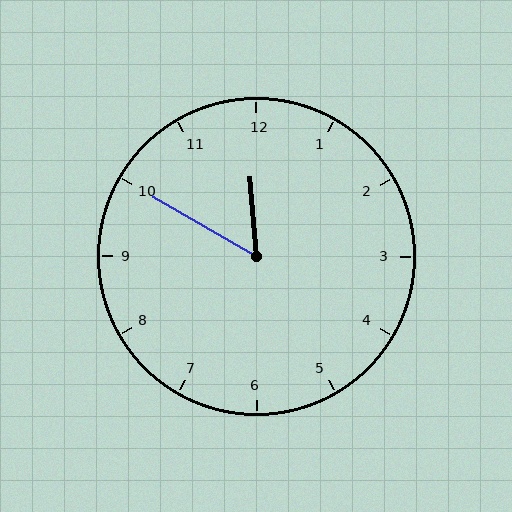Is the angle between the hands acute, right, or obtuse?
It is acute.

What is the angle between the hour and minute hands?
Approximately 55 degrees.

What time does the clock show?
11:50.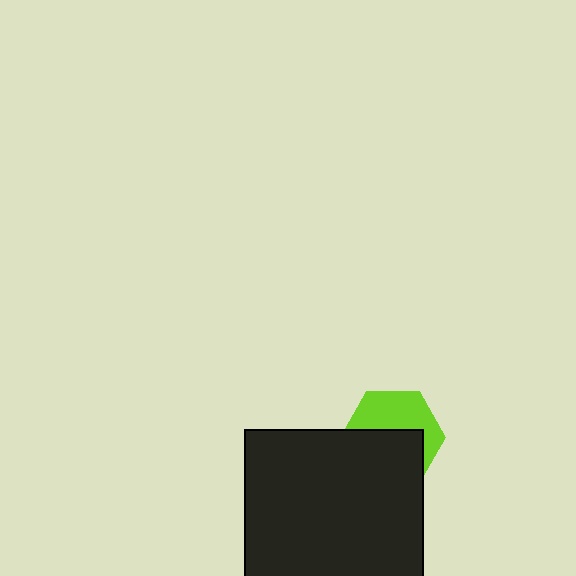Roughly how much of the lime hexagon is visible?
About half of it is visible (roughly 47%).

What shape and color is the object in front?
The object in front is a black rectangle.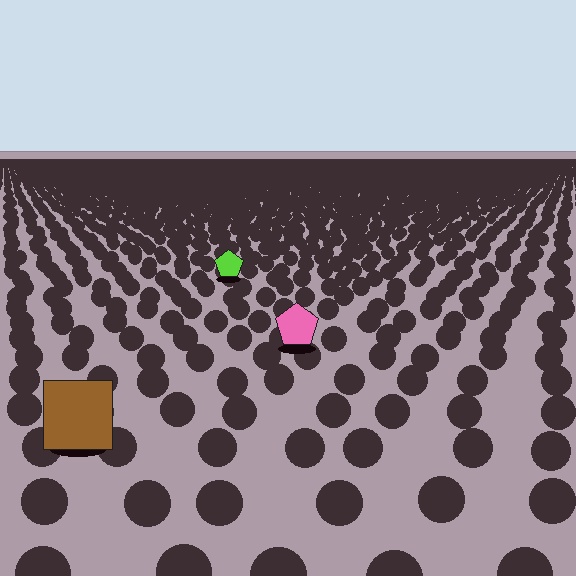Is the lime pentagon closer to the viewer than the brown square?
No. The brown square is closer — you can tell from the texture gradient: the ground texture is coarser near it.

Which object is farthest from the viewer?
The lime pentagon is farthest from the viewer. It appears smaller and the ground texture around it is denser.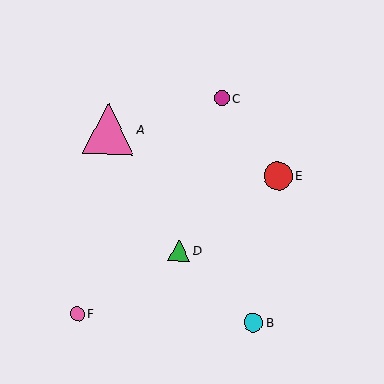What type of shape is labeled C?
Shape C is a magenta circle.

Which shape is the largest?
The pink triangle (labeled A) is the largest.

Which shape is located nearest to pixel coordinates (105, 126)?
The pink triangle (labeled A) at (108, 129) is nearest to that location.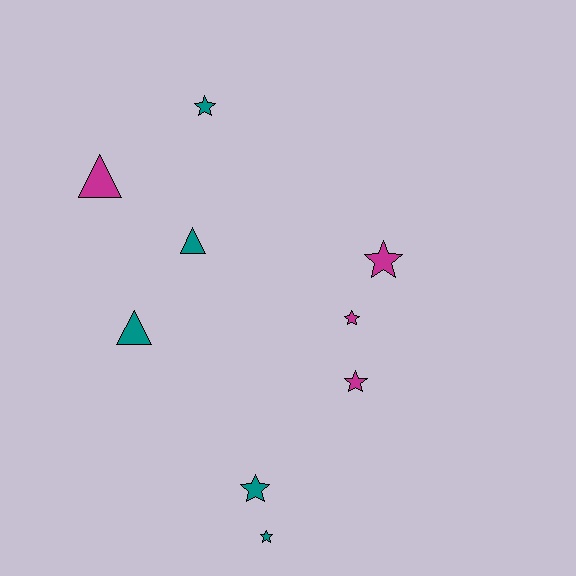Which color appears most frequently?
Teal, with 5 objects.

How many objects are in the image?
There are 9 objects.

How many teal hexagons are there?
There are no teal hexagons.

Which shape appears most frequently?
Star, with 6 objects.